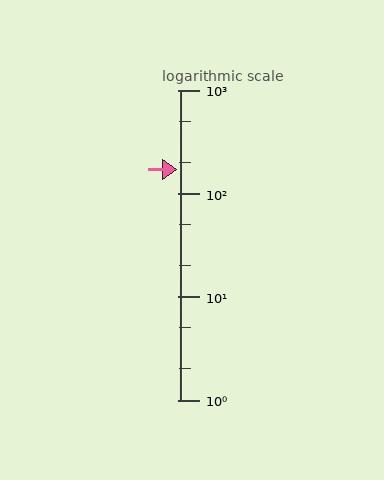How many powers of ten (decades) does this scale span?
The scale spans 3 decades, from 1 to 1000.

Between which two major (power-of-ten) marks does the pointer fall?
The pointer is between 100 and 1000.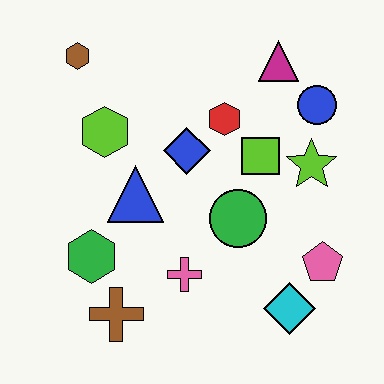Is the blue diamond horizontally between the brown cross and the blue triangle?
No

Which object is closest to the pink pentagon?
The cyan diamond is closest to the pink pentagon.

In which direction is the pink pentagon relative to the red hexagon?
The pink pentagon is below the red hexagon.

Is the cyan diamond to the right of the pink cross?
Yes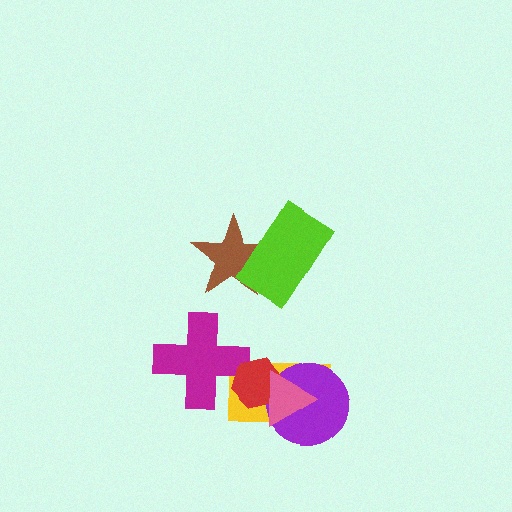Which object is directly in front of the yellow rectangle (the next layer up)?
The purple circle is directly in front of the yellow rectangle.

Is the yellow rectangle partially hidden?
Yes, it is partially covered by another shape.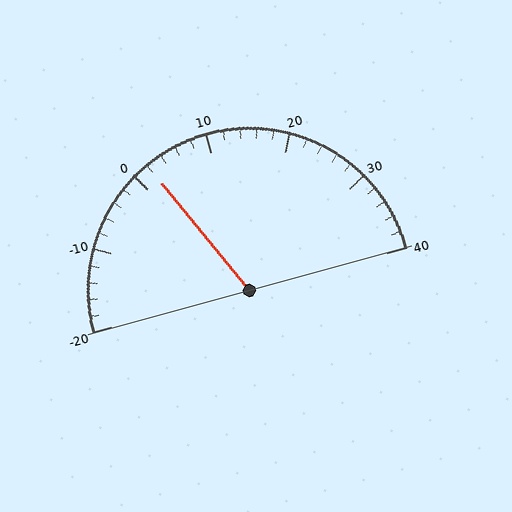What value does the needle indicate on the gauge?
The needle indicates approximately 2.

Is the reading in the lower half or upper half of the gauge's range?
The reading is in the lower half of the range (-20 to 40).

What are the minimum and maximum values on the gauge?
The gauge ranges from -20 to 40.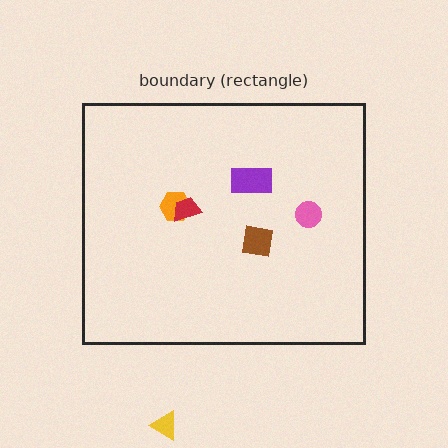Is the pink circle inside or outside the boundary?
Inside.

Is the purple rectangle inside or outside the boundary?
Inside.